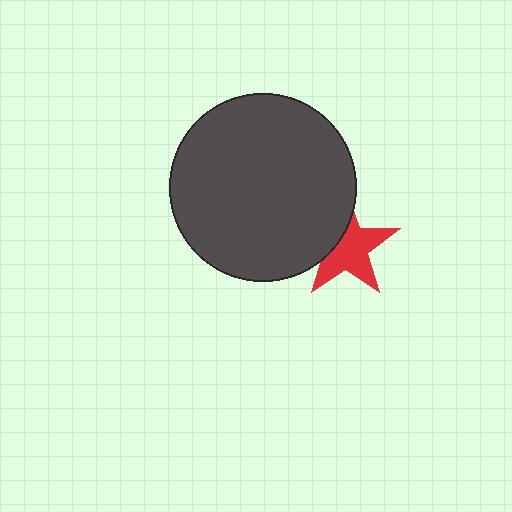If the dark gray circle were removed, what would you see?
You would see the complete red star.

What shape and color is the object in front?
The object in front is a dark gray circle.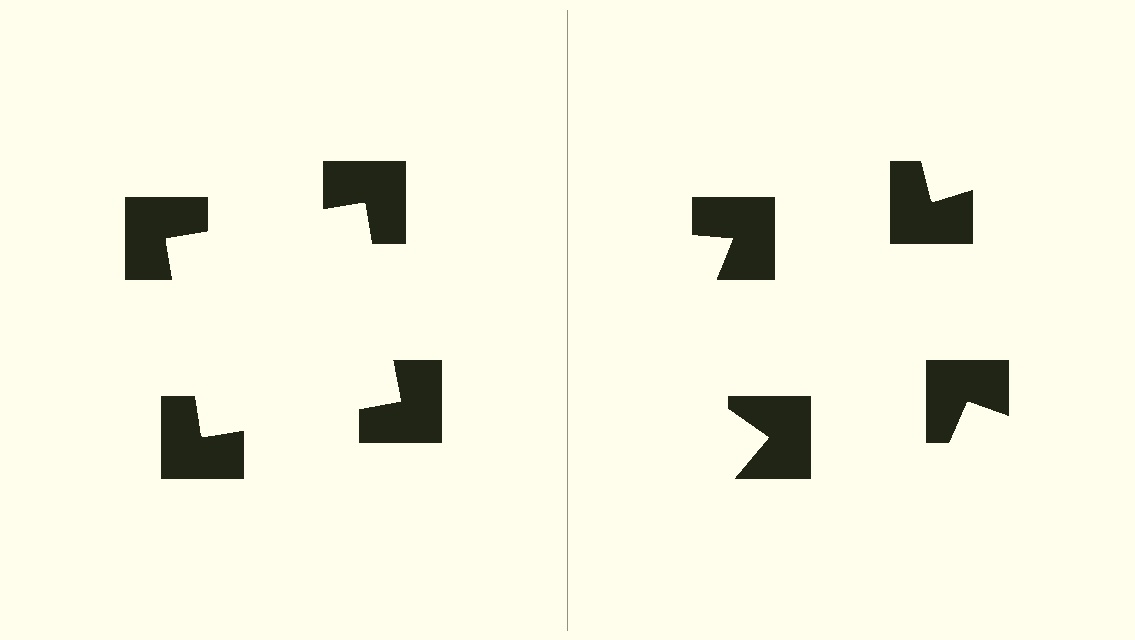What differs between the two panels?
The notched squares are positioned identically on both sides; only the wedge orientations differ. On the left they align to a square; on the right they are misaligned.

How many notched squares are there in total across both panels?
8 — 4 on each side.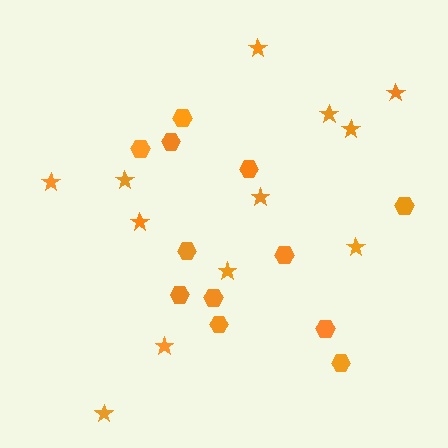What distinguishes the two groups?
There are 2 groups: one group of stars (12) and one group of hexagons (12).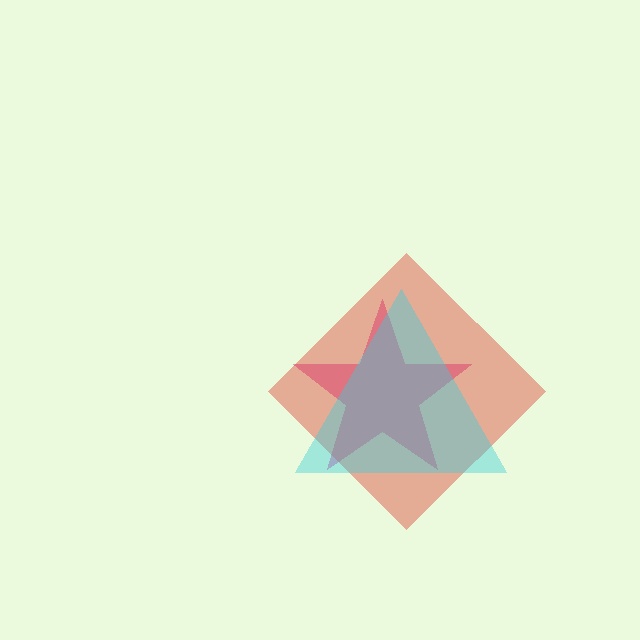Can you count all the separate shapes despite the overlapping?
Yes, there are 3 separate shapes.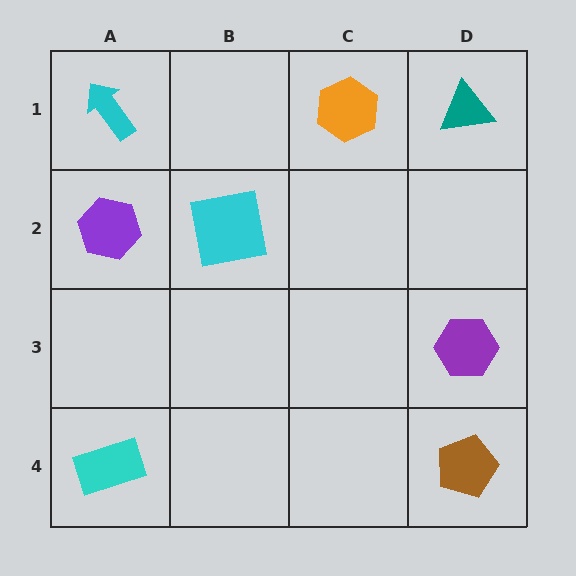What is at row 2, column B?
A cyan square.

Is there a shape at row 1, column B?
No, that cell is empty.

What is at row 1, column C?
An orange hexagon.